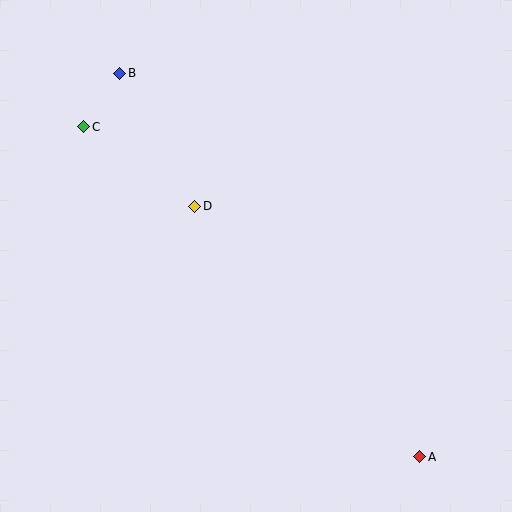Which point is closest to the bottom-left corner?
Point D is closest to the bottom-left corner.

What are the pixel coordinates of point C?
Point C is at (84, 127).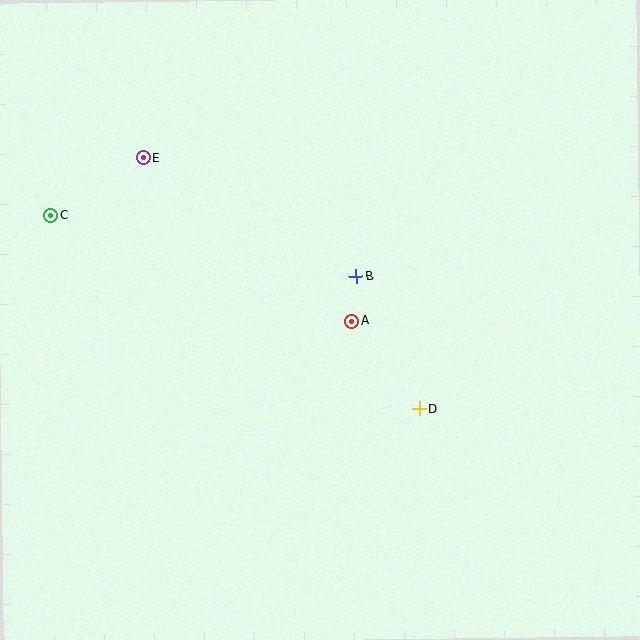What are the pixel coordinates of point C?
Point C is at (50, 215).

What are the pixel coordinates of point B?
Point B is at (356, 276).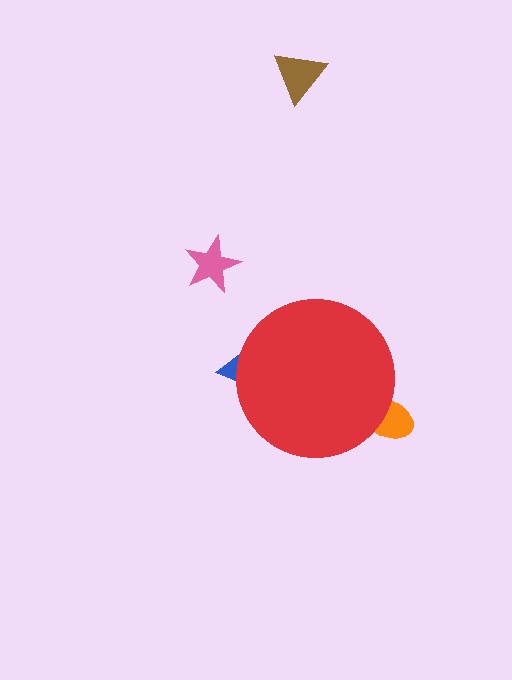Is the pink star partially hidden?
No, the pink star is fully visible.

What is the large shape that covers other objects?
A red circle.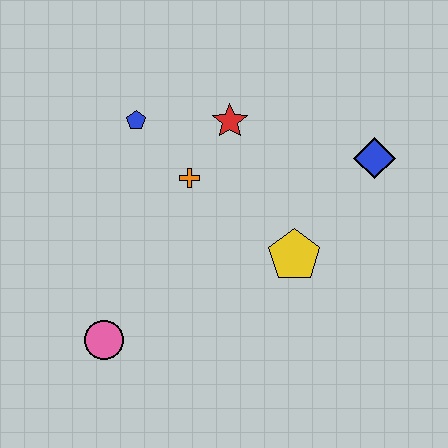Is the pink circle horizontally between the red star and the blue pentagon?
No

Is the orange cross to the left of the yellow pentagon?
Yes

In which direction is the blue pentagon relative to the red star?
The blue pentagon is to the left of the red star.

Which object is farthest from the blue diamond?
The pink circle is farthest from the blue diamond.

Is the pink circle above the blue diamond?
No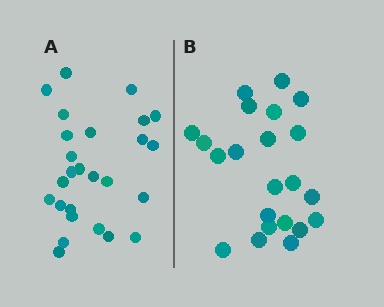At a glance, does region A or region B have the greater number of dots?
Region A (the left region) has more dots.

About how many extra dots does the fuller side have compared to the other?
Region A has about 4 more dots than region B.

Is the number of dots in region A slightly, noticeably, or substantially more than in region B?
Region A has only slightly more — the two regions are fairly close. The ratio is roughly 1.2 to 1.